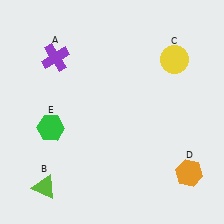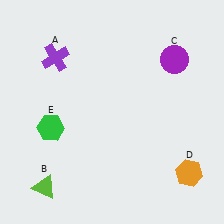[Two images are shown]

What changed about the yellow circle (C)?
In Image 1, C is yellow. In Image 2, it changed to purple.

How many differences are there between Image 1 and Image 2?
There is 1 difference between the two images.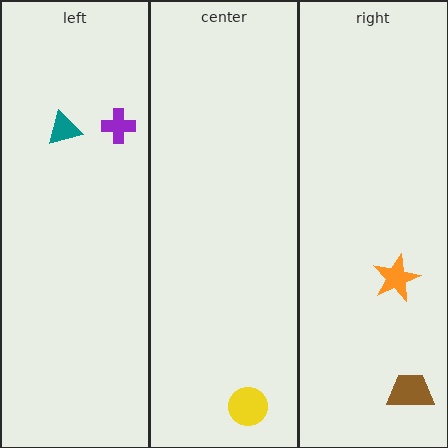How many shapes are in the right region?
2.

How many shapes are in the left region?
2.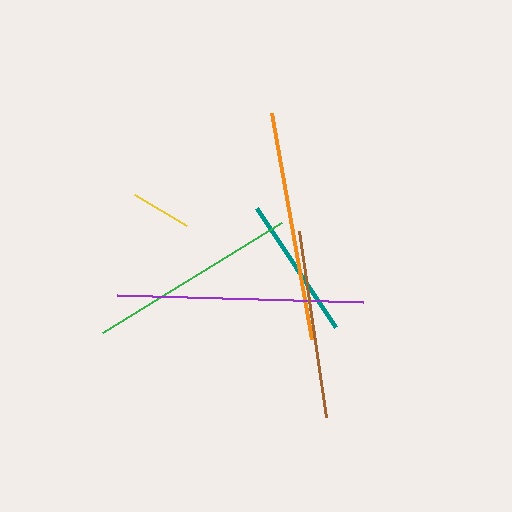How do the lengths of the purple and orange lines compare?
The purple and orange lines are approximately the same length.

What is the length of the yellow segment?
The yellow segment is approximately 61 pixels long.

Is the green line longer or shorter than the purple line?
The purple line is longer than the green line.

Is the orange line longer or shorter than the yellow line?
The orange line is longer than the yellow line.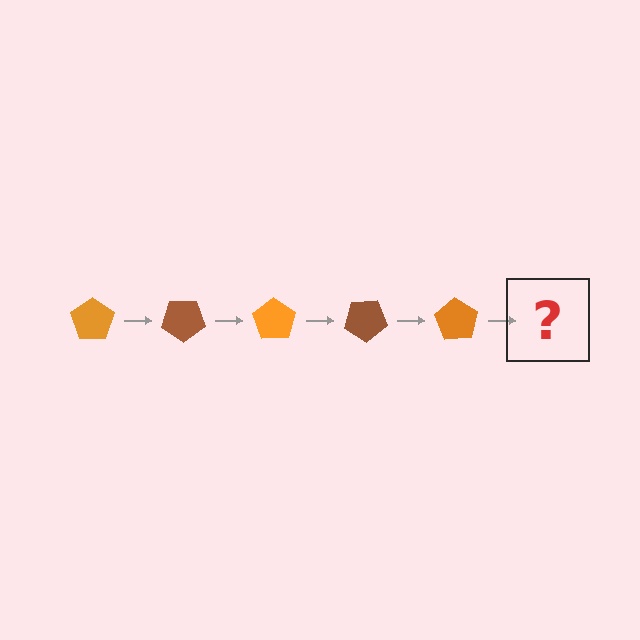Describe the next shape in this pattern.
It should be a brown pentagon, rotated 175 degrees from the start.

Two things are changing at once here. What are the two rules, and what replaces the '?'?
The two rules are that it rotates 35 degrees each step and the color cycles through orange and brown. The '?' should be a brown pentagon, rotated 175 degrees from the start.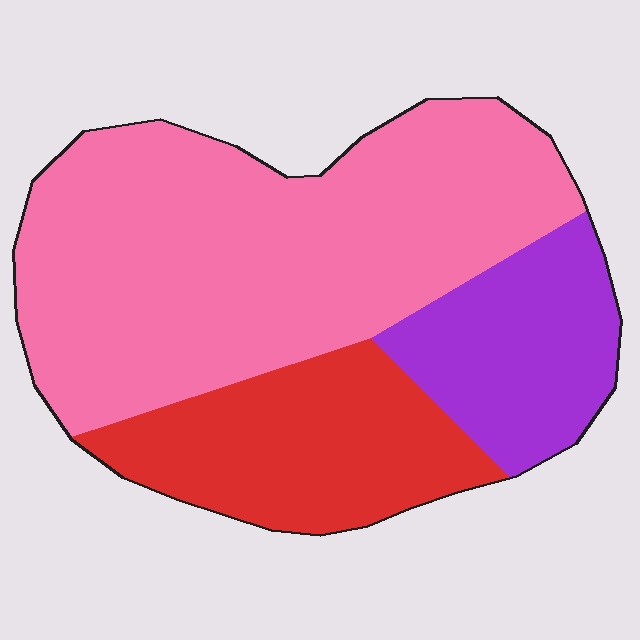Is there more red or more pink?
Pink.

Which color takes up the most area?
Pink, at roughly 60%.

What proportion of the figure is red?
Red covers roughly 25% of the figure.